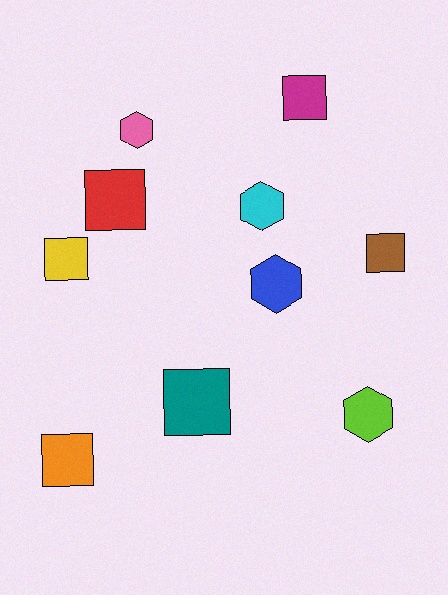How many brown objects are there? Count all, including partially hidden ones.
There is 1 brown object.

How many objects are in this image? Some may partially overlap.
There are 10 objects.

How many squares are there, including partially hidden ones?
There are 6 squares.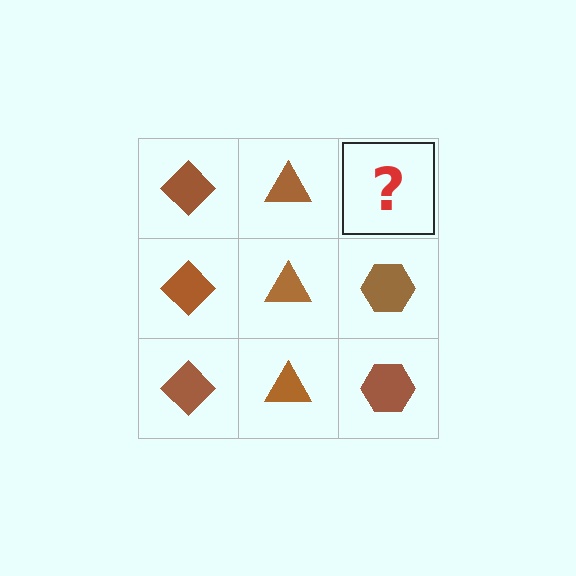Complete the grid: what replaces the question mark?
The question mark should be replaced with a brown hexagon.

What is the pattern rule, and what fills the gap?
The rule is that each column has a consistent shape. The gap should be filled with a brown hexagon.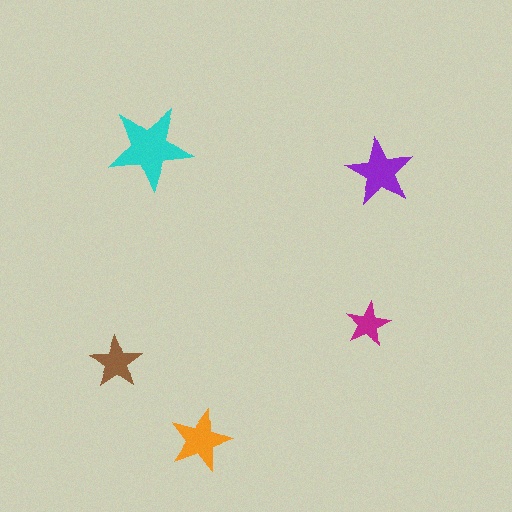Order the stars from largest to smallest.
the cyan one, the purple one, the orange one, the brown one, the magenta one.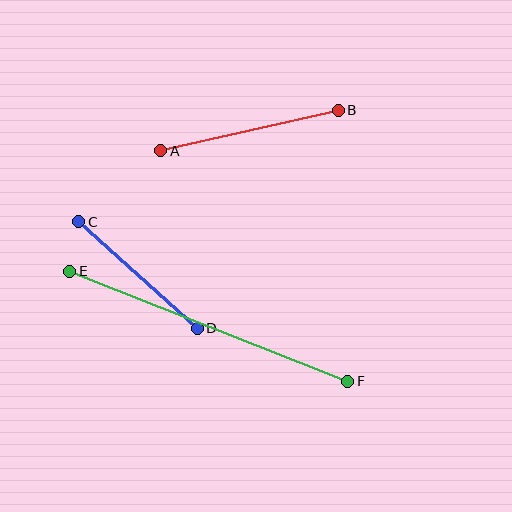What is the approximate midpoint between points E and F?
The midpoint is at approximately (209, 326) pixels.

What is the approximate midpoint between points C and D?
The midpoint is at approximately (138, 275) pixels.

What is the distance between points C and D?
The distance is approximately 159 pixels.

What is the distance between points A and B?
The distance is approximately 182 pixels.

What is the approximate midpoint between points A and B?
The midpoint is at approximately (250, 131) pixels.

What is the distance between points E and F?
The distance is approximately 299 pixels.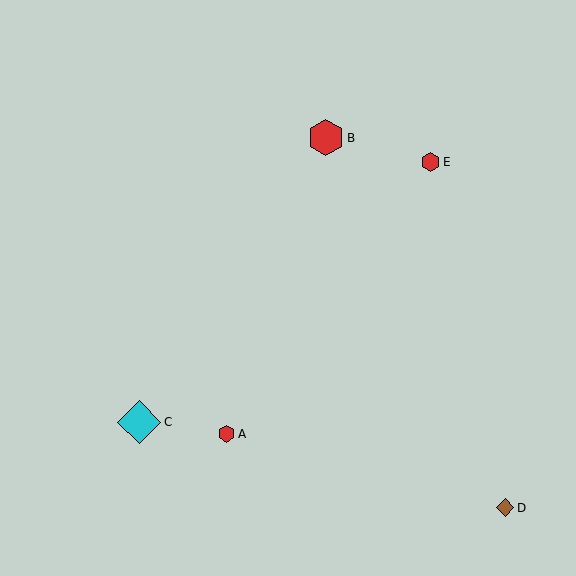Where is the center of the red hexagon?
The center of the red hexagon is at (226, 434).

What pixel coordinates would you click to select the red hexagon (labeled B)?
Click at (326, 138) to select the red hexagon B.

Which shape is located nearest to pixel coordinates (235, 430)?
The red hexagon (labeled A) at (226, 434) is nearest to that location.